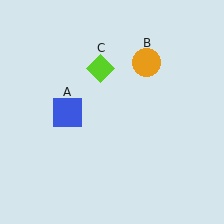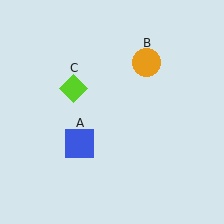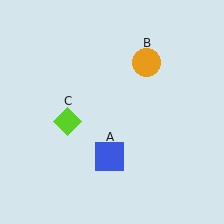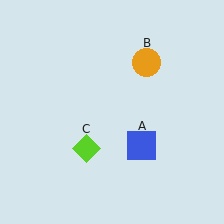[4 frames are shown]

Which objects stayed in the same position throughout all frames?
Orange circle (object B) remained stationary.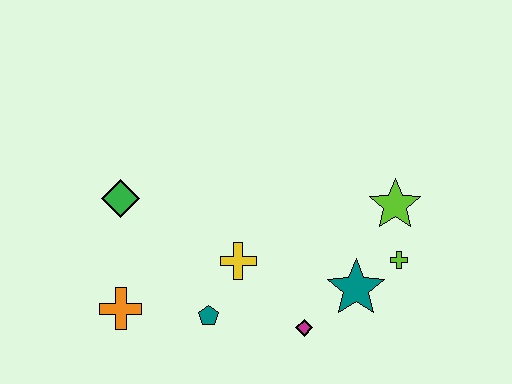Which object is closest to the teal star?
The lime cross is closest to the teal star.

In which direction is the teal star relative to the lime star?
The teal star is below the lime star.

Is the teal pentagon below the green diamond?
Yes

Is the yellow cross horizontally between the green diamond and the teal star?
Yes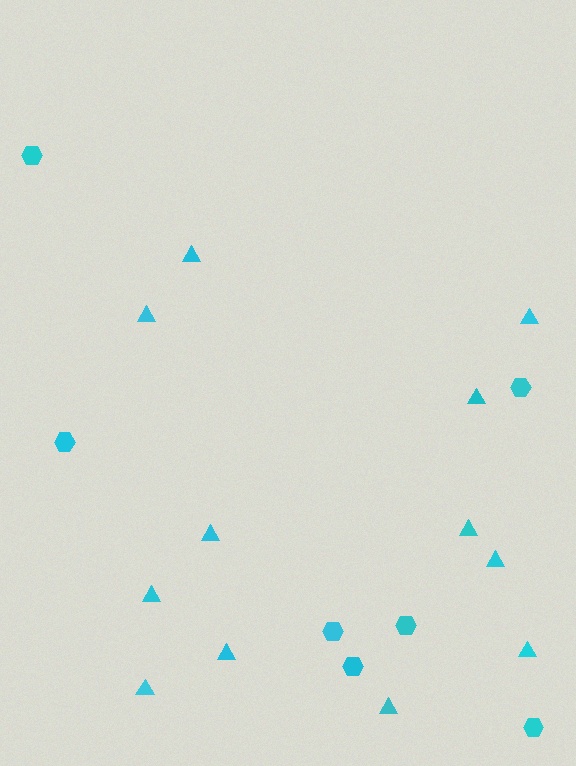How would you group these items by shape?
There are 2 groups: one group of hexagons (7) and one group of triangles (12).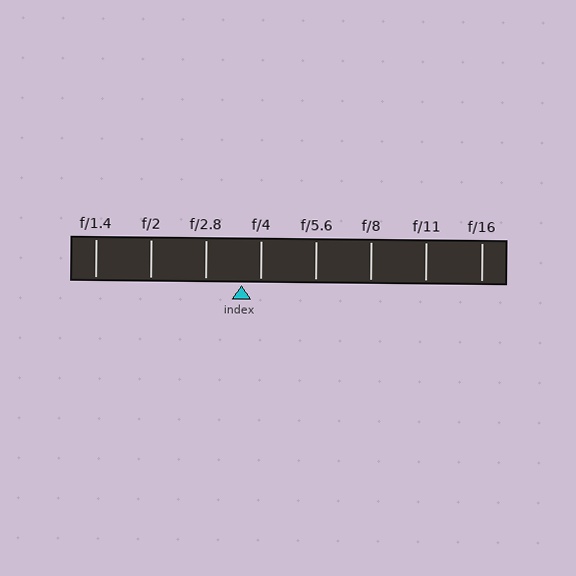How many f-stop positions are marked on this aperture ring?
There are 8 f-stop positions marked.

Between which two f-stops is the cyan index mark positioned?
The index mark is between f/2.8 and f/4.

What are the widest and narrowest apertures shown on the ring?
The widest aperture shown is f/1.4 and the narrowest is f/16.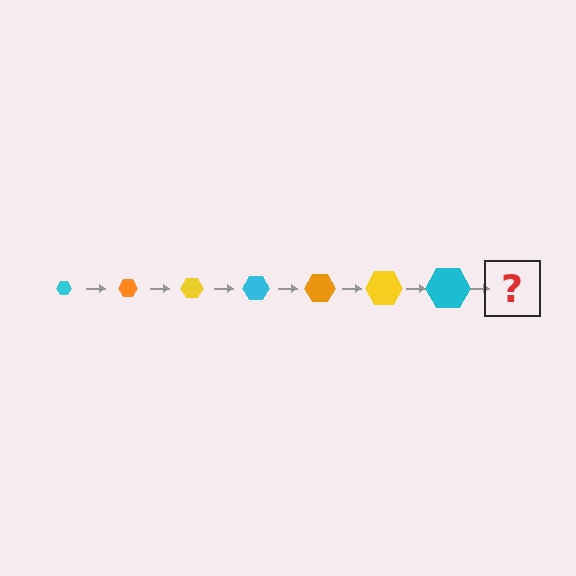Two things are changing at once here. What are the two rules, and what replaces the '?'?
The two rules are that the hexagon grows larger each step and the color cycles through cyan, orange, and yellow. The '?' should be an orange hexagon, larger than the previous one.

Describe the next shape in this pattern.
It should be an orange hexagon, larger than the previous one.